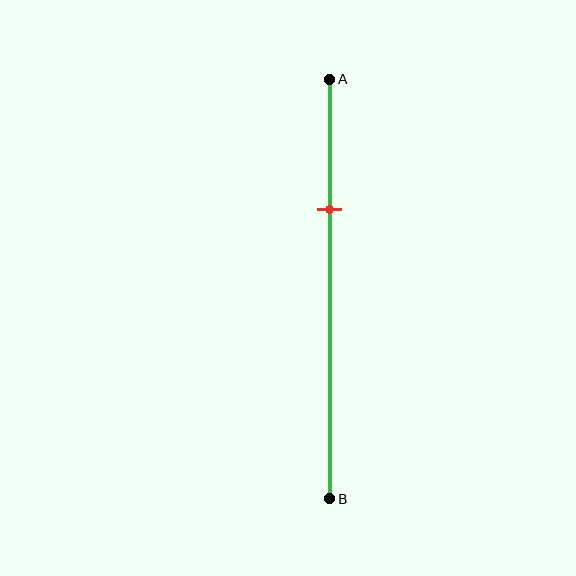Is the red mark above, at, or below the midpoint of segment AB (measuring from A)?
The red mark is above the midpoint of segment AB.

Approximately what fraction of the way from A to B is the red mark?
The red mark is approximately 30% of the way from A to B.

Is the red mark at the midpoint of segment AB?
No, the mark is at about 30% from A, not at the 50% midpoint.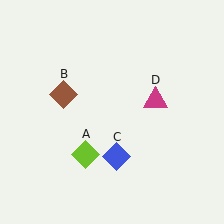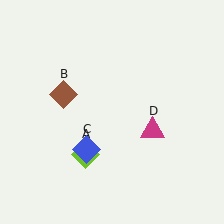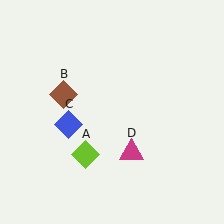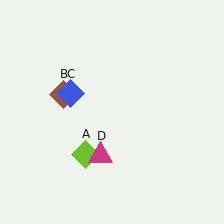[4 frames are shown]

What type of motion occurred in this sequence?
The blue diamond (object C), magenta triangle (object D) rotated clockwise around the center of the scene.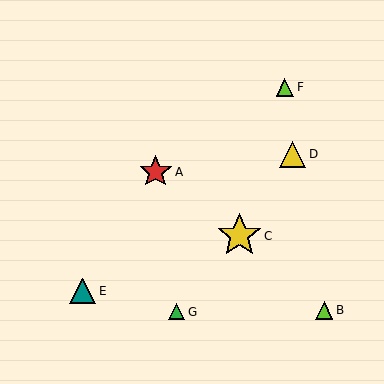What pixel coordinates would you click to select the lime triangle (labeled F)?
Click at (285, 87) to select the lime triangle F.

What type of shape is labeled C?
Shape C is a yellow star.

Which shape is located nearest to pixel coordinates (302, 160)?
The yellow triangle (labeled D) at (292, 154) is nearest to that location.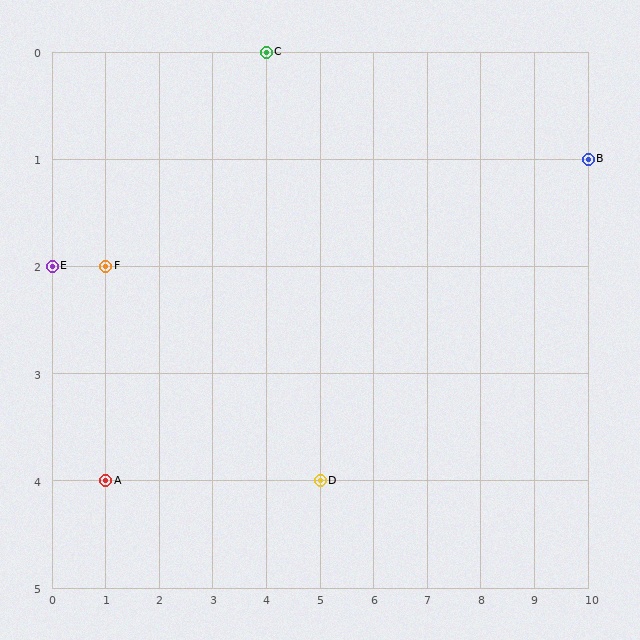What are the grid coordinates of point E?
Point E is at grid coordinates (0, 2).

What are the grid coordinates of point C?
Point C is at grid coordinates (4, 0).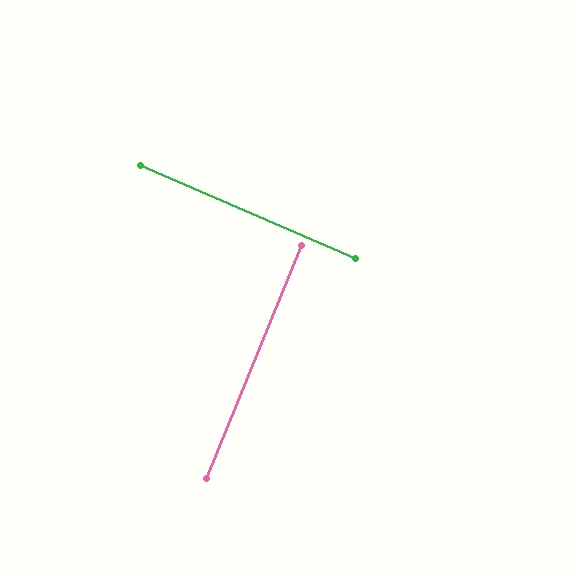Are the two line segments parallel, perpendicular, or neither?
Perpendicular — they meet at approximately 89°.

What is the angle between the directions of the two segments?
Approximately 89 degrees.